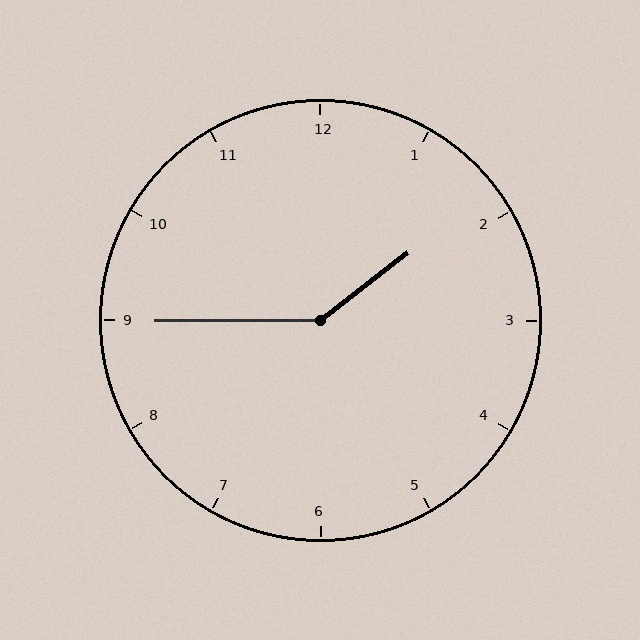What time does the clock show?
1:45.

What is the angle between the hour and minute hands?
Approximately 142 degrees.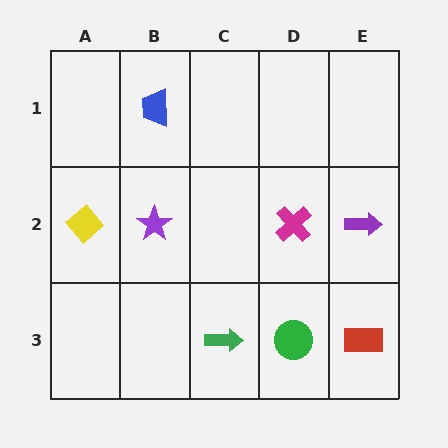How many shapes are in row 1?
1 shape.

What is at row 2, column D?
A magenta cross.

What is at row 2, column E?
A purple arrow.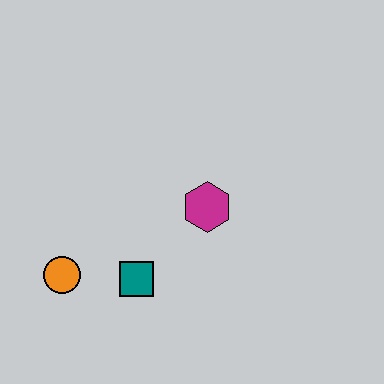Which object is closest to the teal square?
The orange circle is closest to the teal square.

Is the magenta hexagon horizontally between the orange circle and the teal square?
No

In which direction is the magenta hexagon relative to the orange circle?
The magenta hexagon is to the right of the orange circle.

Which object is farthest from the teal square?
The magenta hexagon is farthest from the teal square.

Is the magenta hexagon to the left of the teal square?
No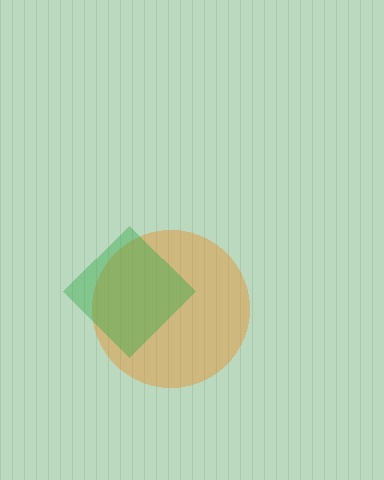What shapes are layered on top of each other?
The layered shapes are: an orange circle, a green diamond.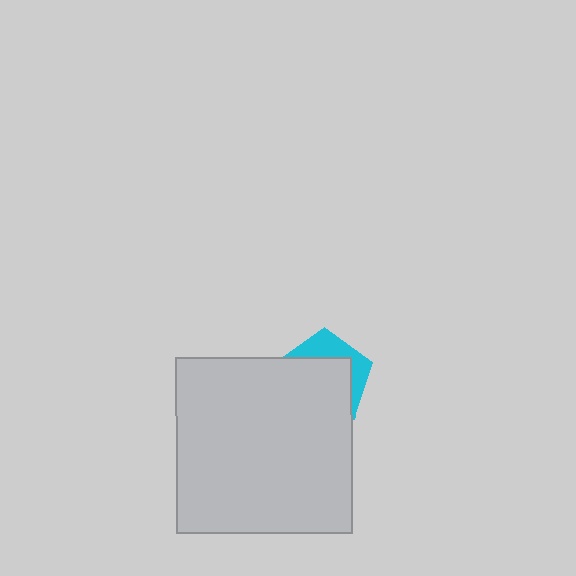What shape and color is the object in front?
The object in front is a light gray square.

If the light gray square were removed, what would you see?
You would see the complete cyan pentagon.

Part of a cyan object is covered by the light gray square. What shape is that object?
It is a pentagon.